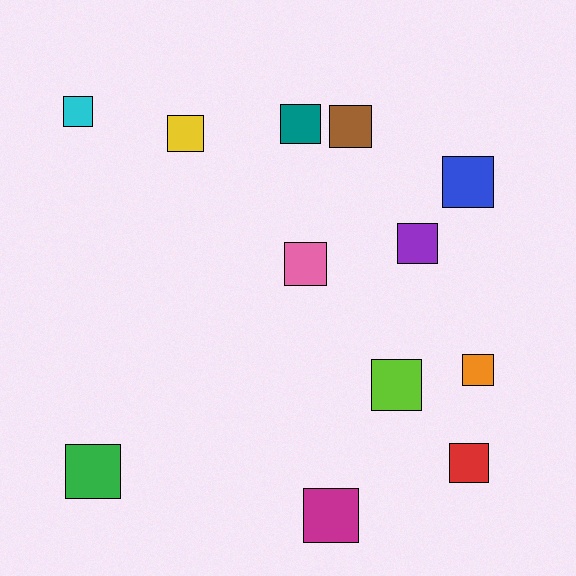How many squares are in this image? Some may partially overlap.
There are 12 squares.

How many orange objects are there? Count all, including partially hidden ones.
There is 1 orange object.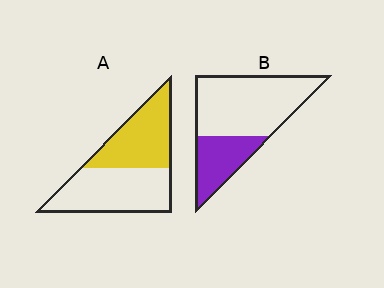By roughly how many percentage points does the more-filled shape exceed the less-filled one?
By roughly 15 percentage points (A over B).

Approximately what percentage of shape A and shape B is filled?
A is approximately 45% and B is approximately 30%.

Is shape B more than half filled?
No.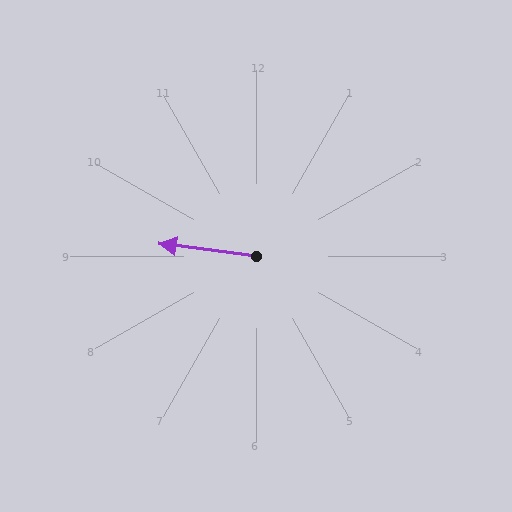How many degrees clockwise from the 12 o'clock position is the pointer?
Approximately 277 degrees.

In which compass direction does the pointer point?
West.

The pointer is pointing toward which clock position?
Roughly 9 o'clock.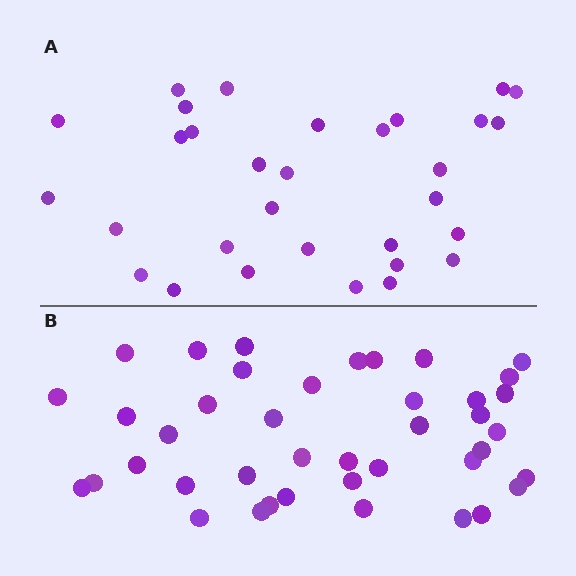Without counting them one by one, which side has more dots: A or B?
Region B (the bottom region) has more dots.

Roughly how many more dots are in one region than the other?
Region B has roughly 10 or so more dots than region A.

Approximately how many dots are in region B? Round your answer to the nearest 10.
About 40 dots. (The exact count is 41, which rounds to 40.)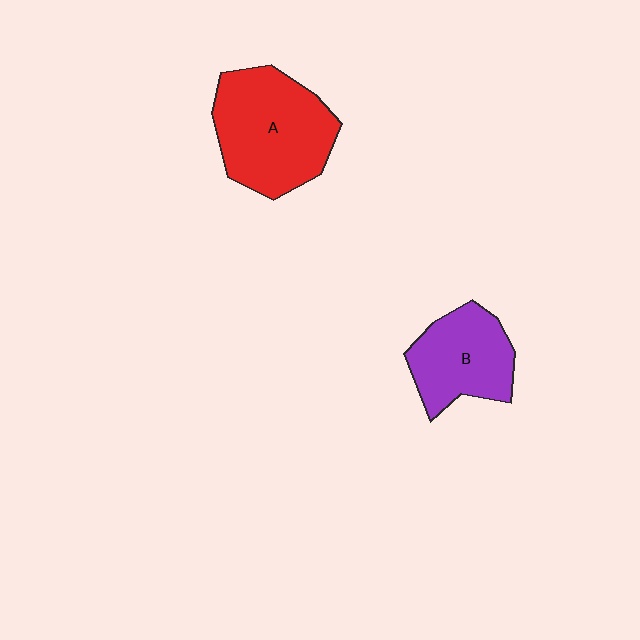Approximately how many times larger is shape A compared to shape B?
Approximately 1.4 times.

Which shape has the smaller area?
Shape B (purple).